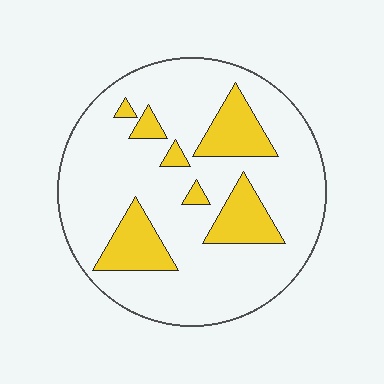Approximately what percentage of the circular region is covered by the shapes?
Approximately 20%.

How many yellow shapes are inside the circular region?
7.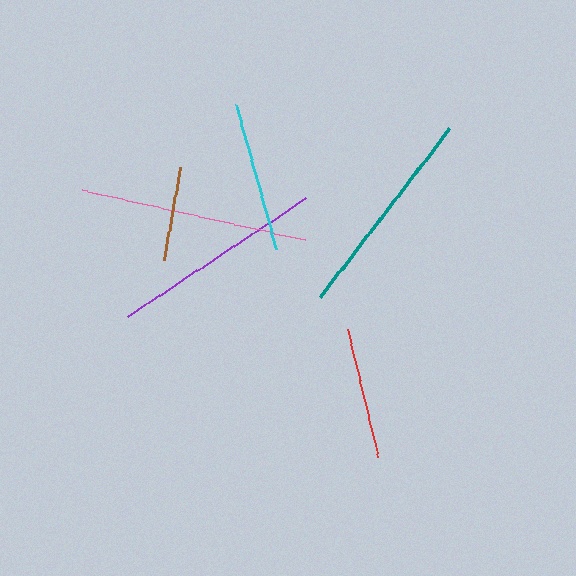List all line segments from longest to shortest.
From longest to shortest: pink, purple, teal, cyan, red, brown.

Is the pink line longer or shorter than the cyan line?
The pink line is longer than the cyan line.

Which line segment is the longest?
The pink line is the longest at approximately 229 pixels.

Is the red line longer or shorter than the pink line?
The pink line is longer than the red line.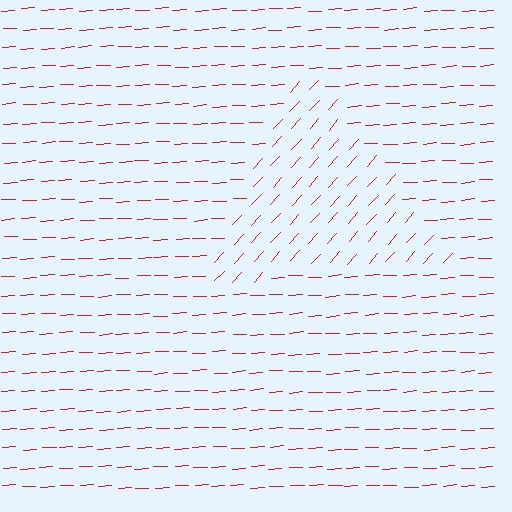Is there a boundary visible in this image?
Yes, there is a texture boundary formed by a change in line orientation.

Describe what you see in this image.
The image is filled with small red line segments. A triangle region in the image has lines oriented differently from the surrounding lines, creating a visible texture boundary.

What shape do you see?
I see a triangle.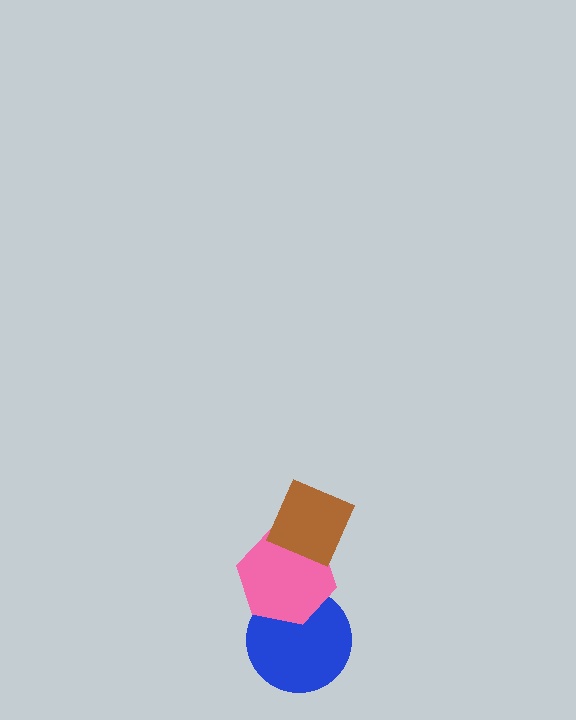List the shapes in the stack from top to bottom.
From top to bottom: the brown diamond, the pink hexagon, the blue circle.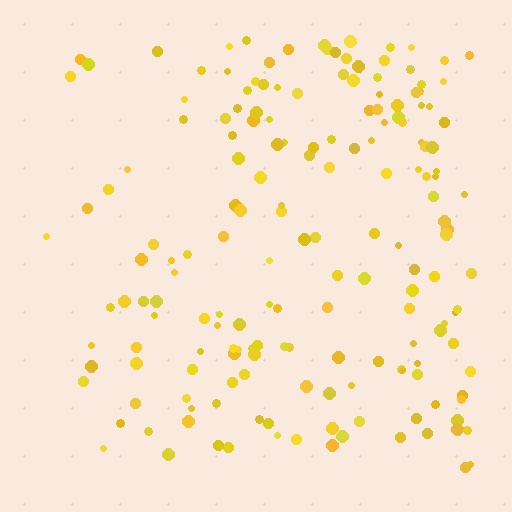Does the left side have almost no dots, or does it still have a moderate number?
Still a moderate number, just noticeably fewer than the right.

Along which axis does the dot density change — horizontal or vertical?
Horizontal.